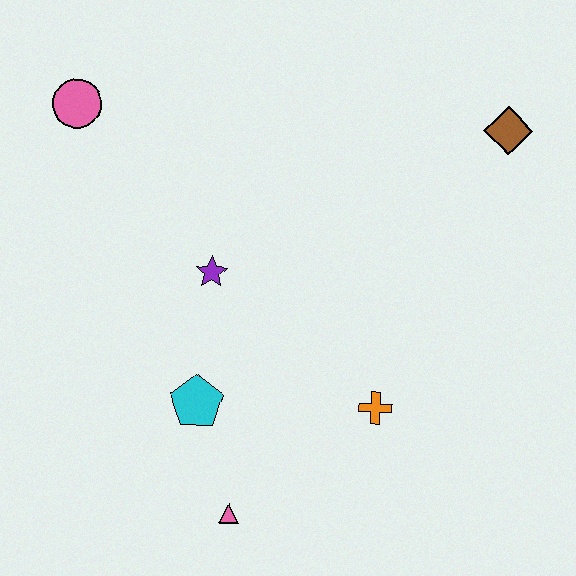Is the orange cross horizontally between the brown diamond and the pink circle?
Yes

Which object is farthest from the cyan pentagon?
The brown diamond is farthest from the cyan pentagon.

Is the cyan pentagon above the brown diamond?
No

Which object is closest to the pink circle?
The purple star is closest to the pink circle.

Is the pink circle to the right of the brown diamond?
No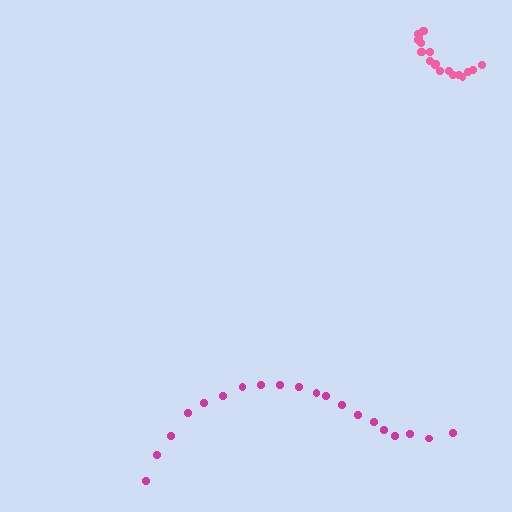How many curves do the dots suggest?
There are 2 distinct paths.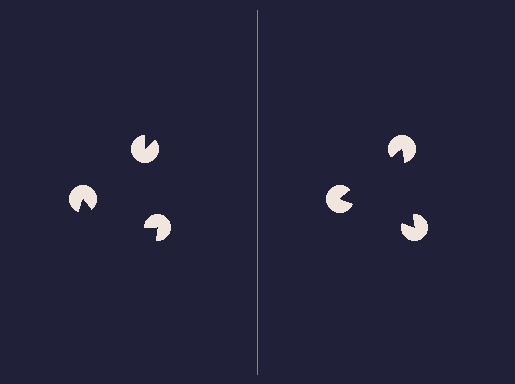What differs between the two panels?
The pac-man discs are positioned identically on both sides; only the wedge orientations differ. On the right they align to a triangle; on the left they are misaligned.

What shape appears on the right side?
An illusory triangle.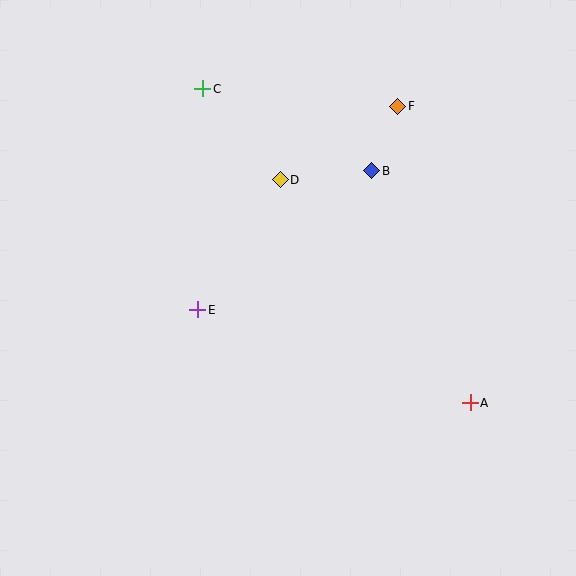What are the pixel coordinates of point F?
Point F is at (398, 106).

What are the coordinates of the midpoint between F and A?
The midpoint between F and A is at (434, 255).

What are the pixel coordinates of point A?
Point A is at (470, 403).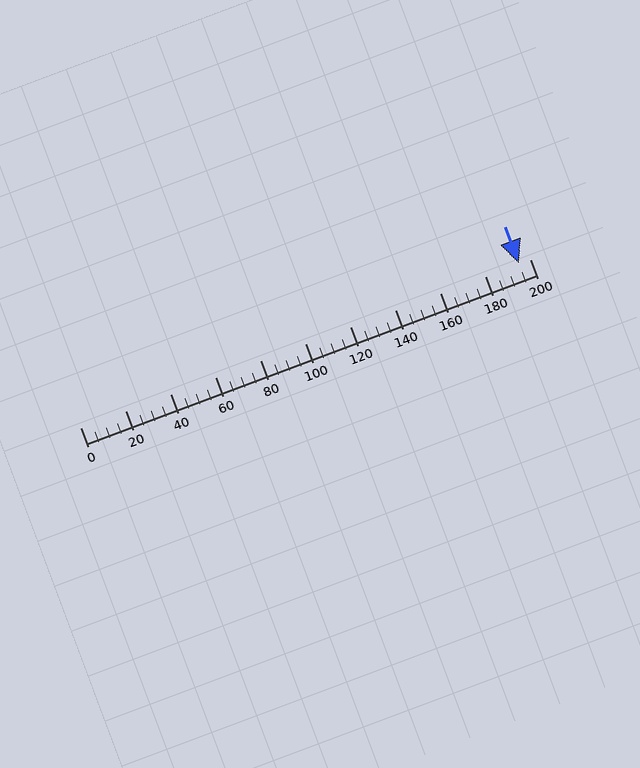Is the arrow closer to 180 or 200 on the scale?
The arrow is closer to 200.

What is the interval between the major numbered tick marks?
The major tick marks are spaced 20 units apart.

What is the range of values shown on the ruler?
The ruler shows values from 0 to 200.